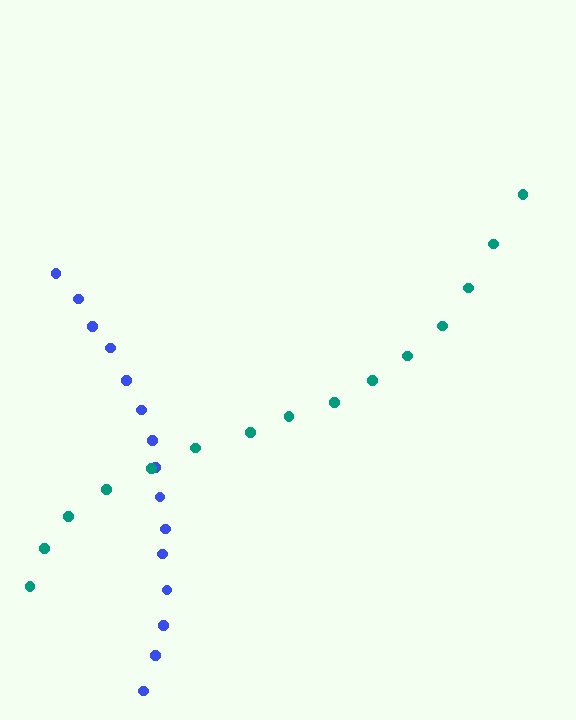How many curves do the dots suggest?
There are 2 distinct paths.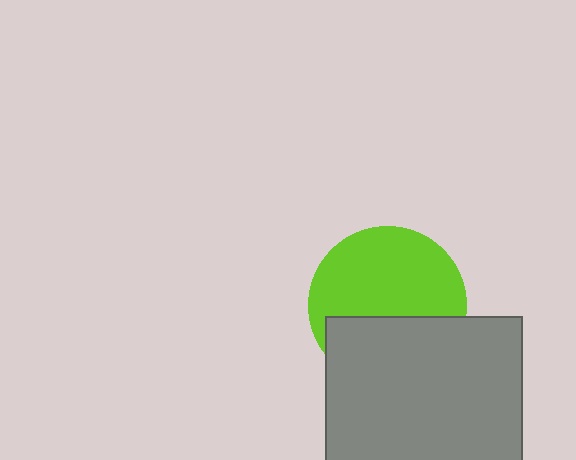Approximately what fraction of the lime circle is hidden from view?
Roughly 40% of the lime circle is hidden behind the gray square.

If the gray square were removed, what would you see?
You would see the complete lime circle.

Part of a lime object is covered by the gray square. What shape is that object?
It is a circle.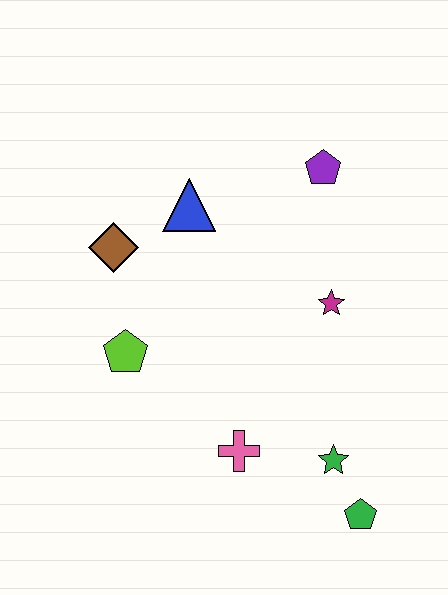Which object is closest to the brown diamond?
The blue triangle is closest to the brown diamond.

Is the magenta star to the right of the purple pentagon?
Yes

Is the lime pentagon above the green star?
Yes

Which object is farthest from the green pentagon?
The brown diamond is farthest from the green pentagon.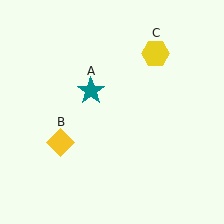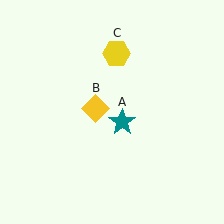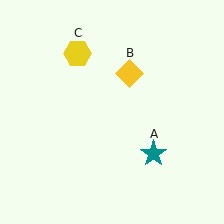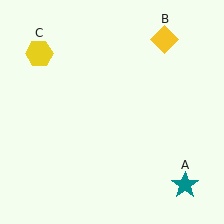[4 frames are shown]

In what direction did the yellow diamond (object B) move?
The yellow diamond (object B) moved up and to the right.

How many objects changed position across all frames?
3 objects changed position: teal star (object A), yellow diamond (object B), yellow hexagon (object C).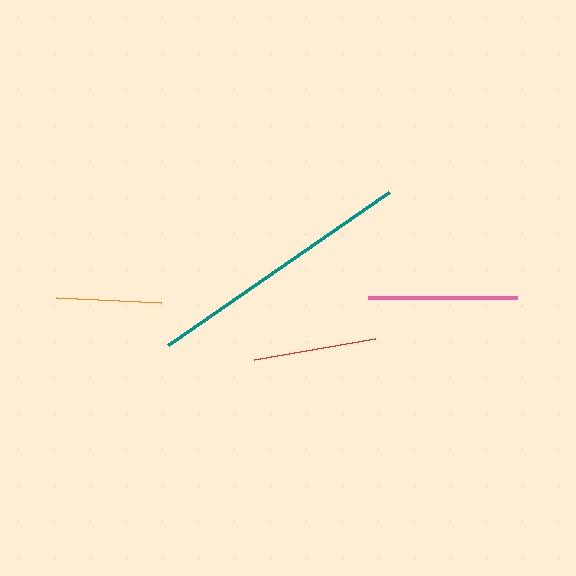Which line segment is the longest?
The teal line is the longest at approximately 269 pixels.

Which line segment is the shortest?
The orange line is the shortest at approximately 106 pixels.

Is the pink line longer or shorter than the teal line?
The teal line is longer than the pink line.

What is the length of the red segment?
The red segment is approximately 123 pixels long.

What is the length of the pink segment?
The pink segment is approximately 149 pixels long.